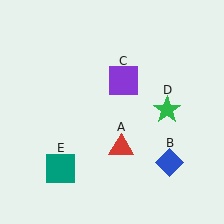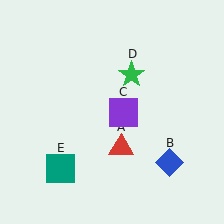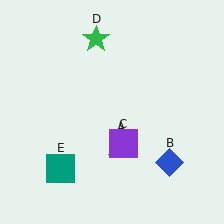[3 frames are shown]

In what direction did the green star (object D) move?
The green star (object D) moved up and to the left.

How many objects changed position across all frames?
2 objects changed position: purple square (object C), green star (object D).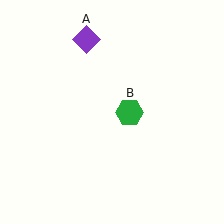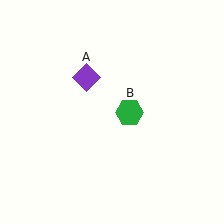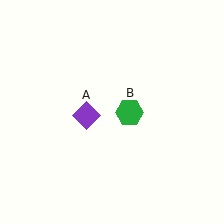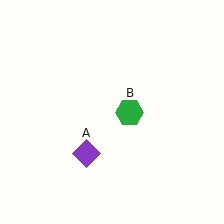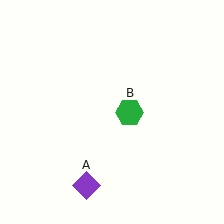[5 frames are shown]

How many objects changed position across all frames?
1 object changed position: purple diamond (object A).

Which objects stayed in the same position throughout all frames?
Green hexagon (object B) remained stationary.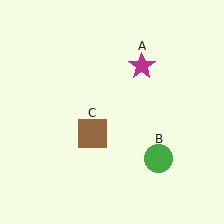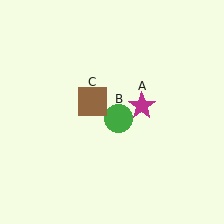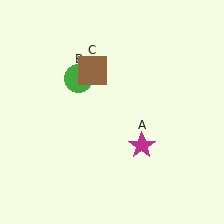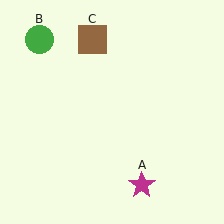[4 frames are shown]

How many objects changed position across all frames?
3 objects changed position: magenta star (object A), green circle (object B), brown square (object C).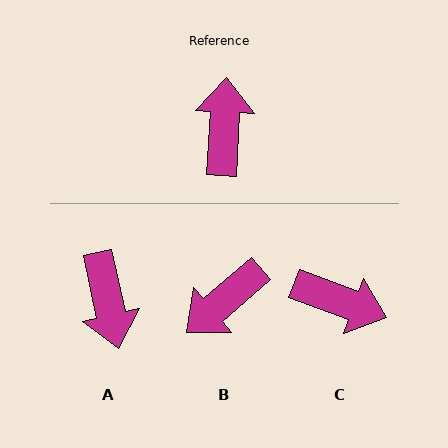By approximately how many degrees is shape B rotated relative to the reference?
Approximately 133 degrees counter-clockwise.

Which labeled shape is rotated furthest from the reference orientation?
A, about 165 degrees away.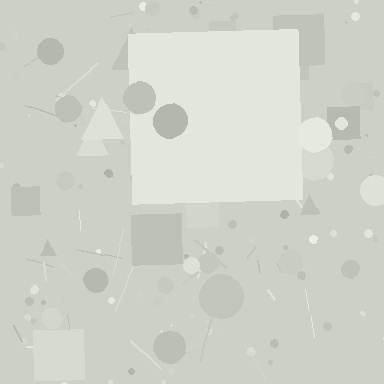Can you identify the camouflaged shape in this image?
The camouflaged shape is a square.